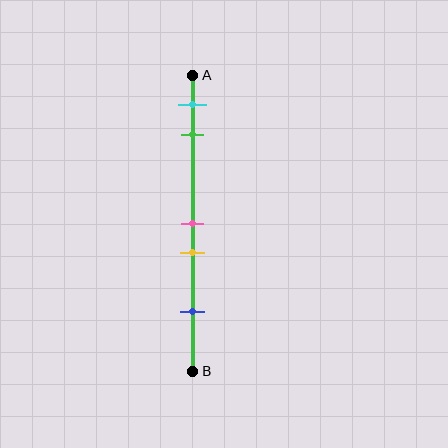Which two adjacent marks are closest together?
The pink and yellow marks are the closest adjacent pair.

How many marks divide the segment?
There are 5 marks dividing the segment.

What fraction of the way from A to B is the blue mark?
The blue mark is approximately 80% (0.8) of the way from A to B.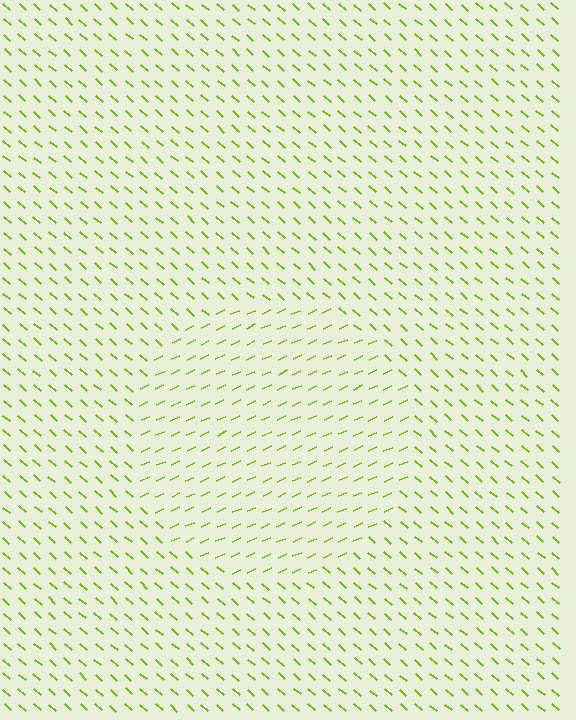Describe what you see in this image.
The image is filled with small lime line segments. A circle region in the image has lines oriented differently from the surrounding lines, creating a visible texture boundary.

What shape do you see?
I see a circle.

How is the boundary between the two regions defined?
The boundary is defined purely by a change in line orientation (approximately 66 degrees difference). All lines are the same color and thickness.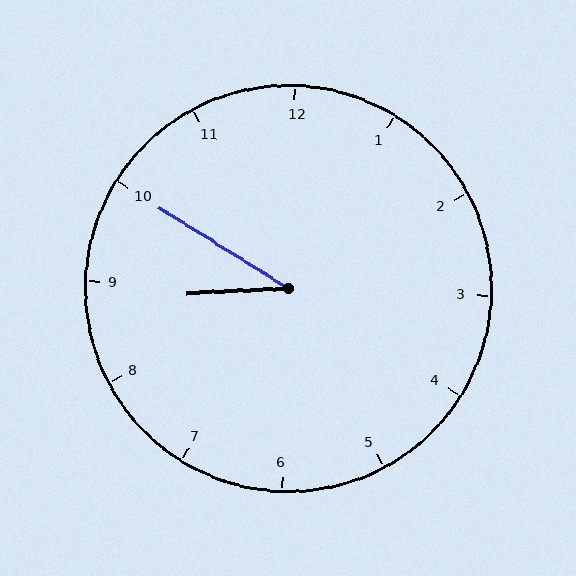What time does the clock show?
8:50.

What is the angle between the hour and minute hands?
Approximately 35 degrees.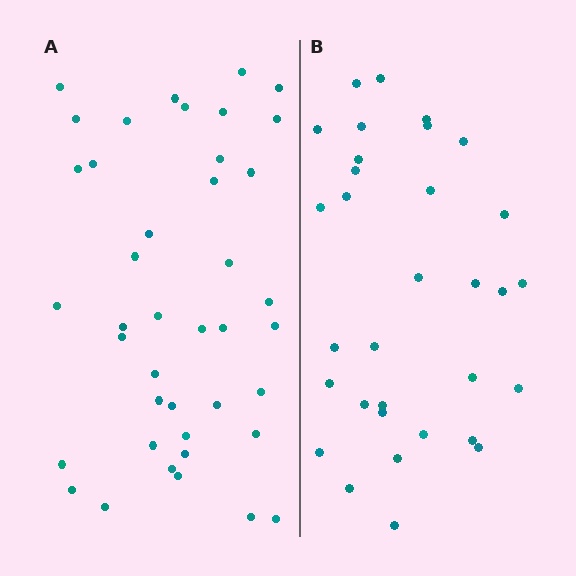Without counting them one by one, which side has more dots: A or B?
Region A (the left region) has more dots.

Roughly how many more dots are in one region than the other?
Region A has roughly 8 or so more dots than region B.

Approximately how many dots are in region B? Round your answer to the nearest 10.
About 30 dots. (The exact count is 32, which rounds to 30.)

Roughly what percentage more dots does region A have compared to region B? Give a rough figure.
About 30% more.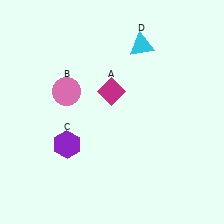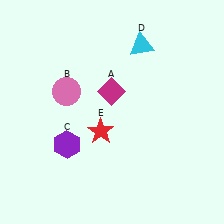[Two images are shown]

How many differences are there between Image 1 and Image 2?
There is 1 difference between the two images.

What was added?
A red star (E) was added in Image 2.